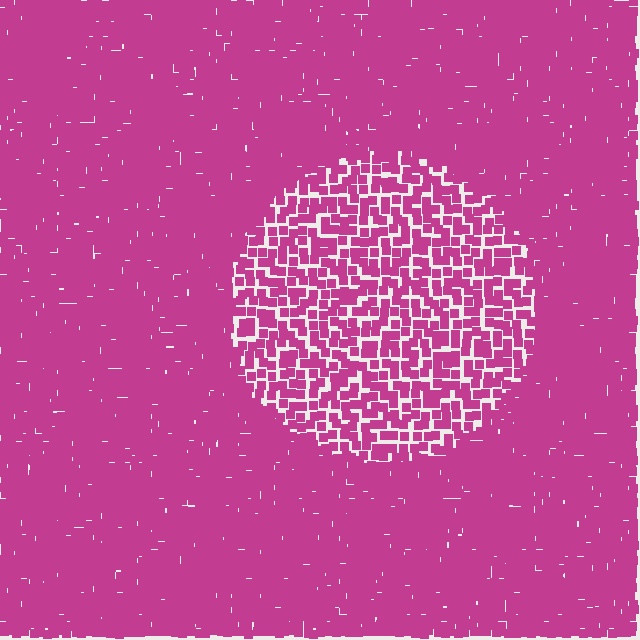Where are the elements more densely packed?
The elements are more densely packed outside the circle boundary.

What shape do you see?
I see a circle.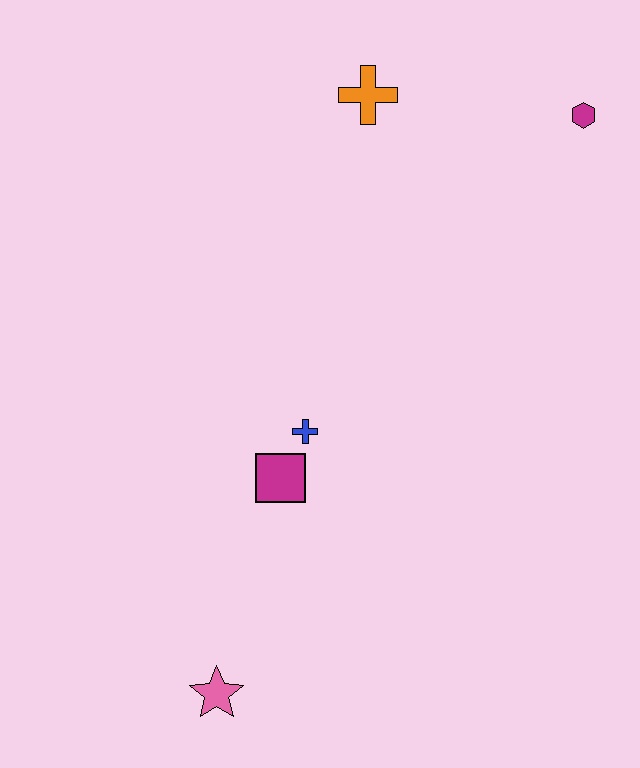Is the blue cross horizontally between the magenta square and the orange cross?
Yes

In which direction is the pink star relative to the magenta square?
The pink star is below the magenta square.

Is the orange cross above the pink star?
Yes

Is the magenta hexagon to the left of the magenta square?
No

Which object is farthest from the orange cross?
The pink star is farthest from the orange cross.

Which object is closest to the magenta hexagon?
The orange cross is closest to the magenta hexagon.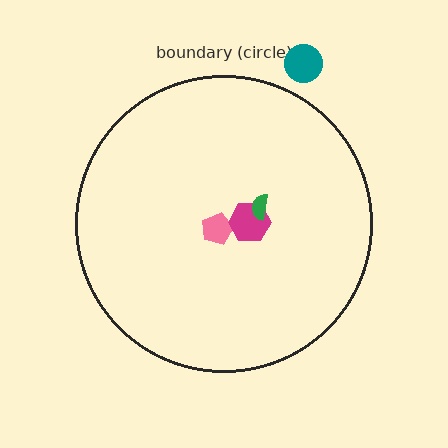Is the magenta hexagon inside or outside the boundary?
Inside.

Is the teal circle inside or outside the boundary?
Outside.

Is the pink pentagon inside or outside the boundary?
Inside.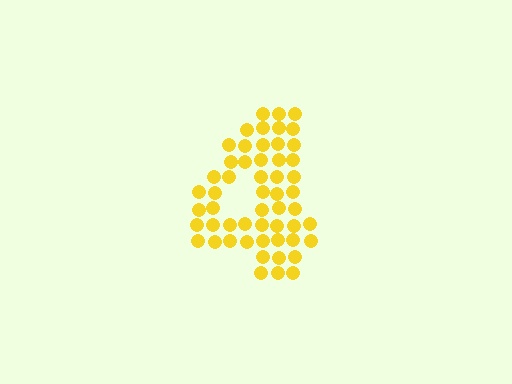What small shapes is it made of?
It is made of small circles.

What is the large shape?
The large shape is the digit 4.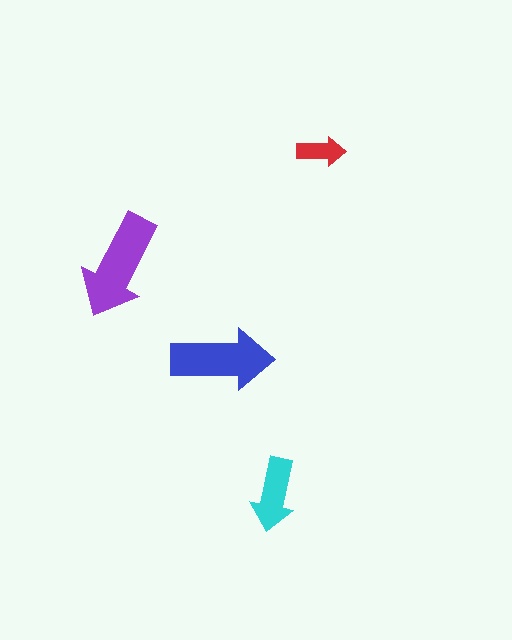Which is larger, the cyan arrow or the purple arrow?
The purple one.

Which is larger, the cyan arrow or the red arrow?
The cyan one.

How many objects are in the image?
There are 4 objects in the image.